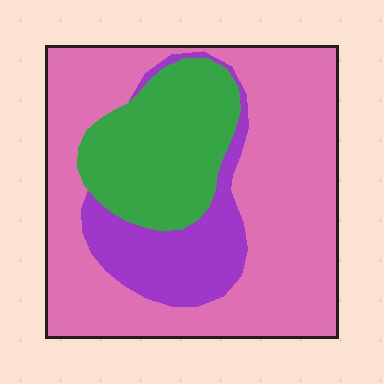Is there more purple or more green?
Green.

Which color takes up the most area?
Pink, at roughly 60%.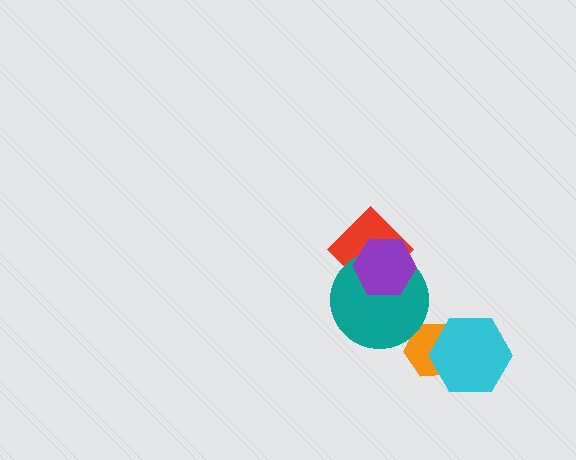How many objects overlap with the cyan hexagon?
1 object overlaps with the cyan hexagon.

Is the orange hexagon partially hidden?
Yes, it is partially covered by another shape.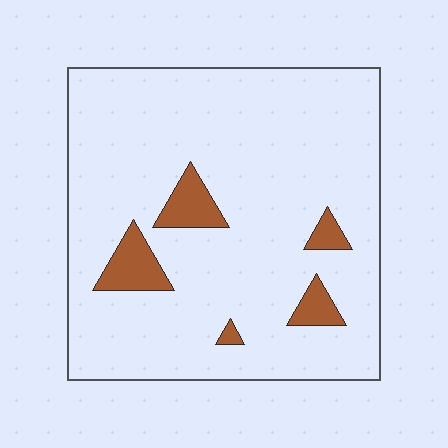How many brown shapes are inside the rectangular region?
5.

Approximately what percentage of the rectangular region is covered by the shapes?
Approximately 10%.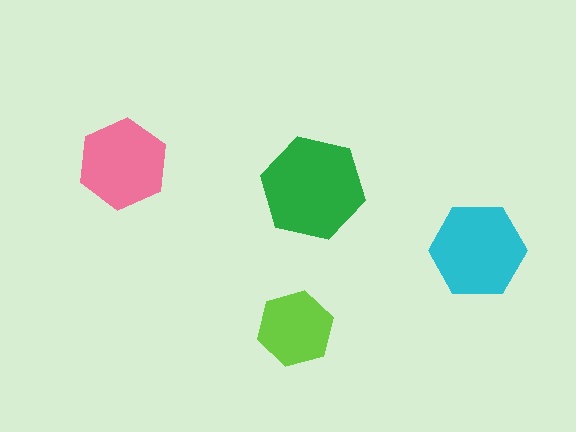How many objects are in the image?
There are 4 objects in the image.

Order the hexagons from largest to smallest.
the green one, the cyan one, the pink one, the lime one.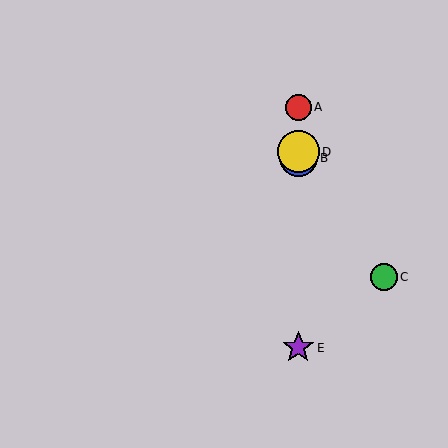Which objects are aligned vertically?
Objects A, B, D, E are aligned vertically.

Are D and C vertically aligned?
No, D is at x≈298 and C is at x≈384.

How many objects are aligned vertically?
4 objects (A, B, D, E) are aligned vertically.